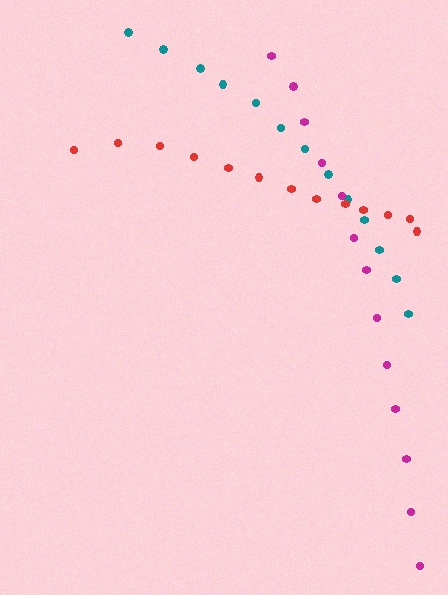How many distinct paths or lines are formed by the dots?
There are 3 distinct paths.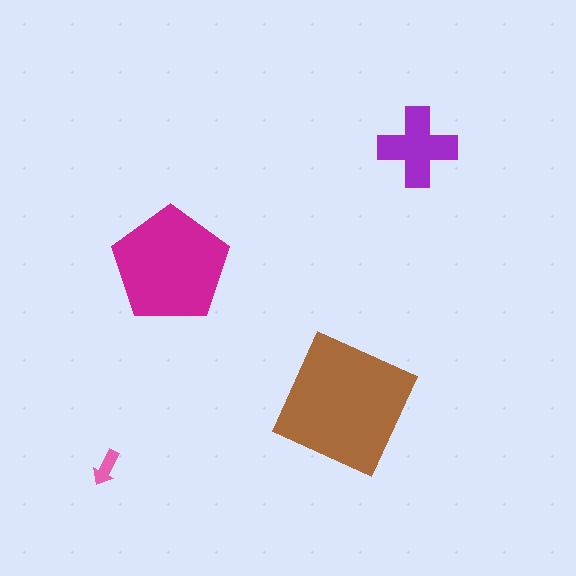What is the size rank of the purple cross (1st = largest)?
3rd.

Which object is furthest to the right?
The purple cross is rightmost.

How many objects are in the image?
There are 4 objects in the image.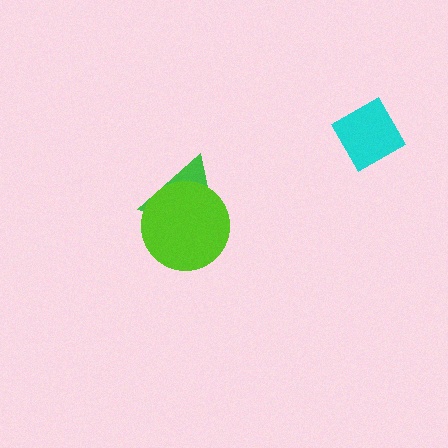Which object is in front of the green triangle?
The lime circle is in front of the green triangle.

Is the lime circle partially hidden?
No, no other shape covers it.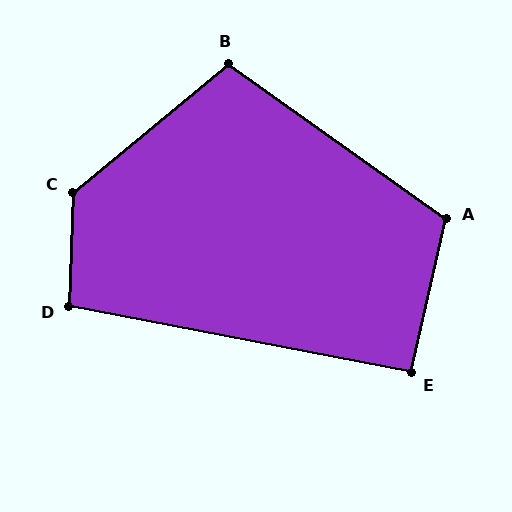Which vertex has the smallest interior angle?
E, at approximately 92 degrees.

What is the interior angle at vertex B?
Approximately 105 degrees (obtuse).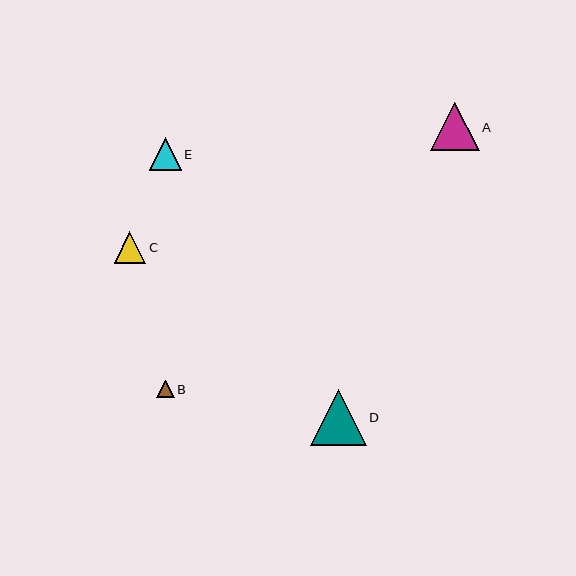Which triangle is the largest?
Triangle D is the largest with a size of approximately 55 pixels.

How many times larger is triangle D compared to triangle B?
Triangle D is approximately 3.2 times the size of triangle B.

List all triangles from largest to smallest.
From largest to smallest: D, A, E, C, B.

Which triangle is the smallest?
Triangle B is the smallest with a size of approximately 17 pixels.